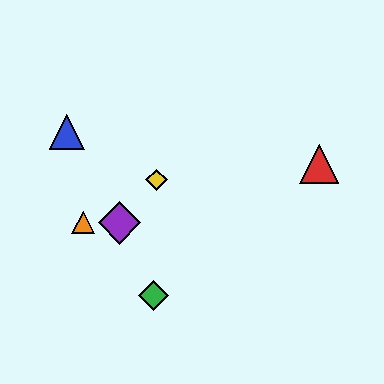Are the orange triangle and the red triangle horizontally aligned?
No, the orange triangle is at y≈223 and the red triangle is at y≈164.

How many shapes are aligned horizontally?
2 shapes (the purple diamond, the orange triangle) are aligned horizontally.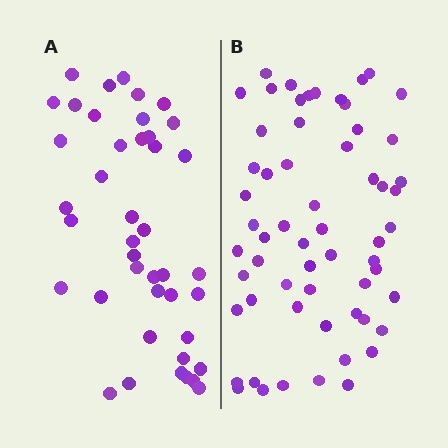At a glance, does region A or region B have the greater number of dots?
Region B (the right region) has more dots.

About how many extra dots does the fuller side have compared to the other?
Region B has approximately 20 more dots than region A.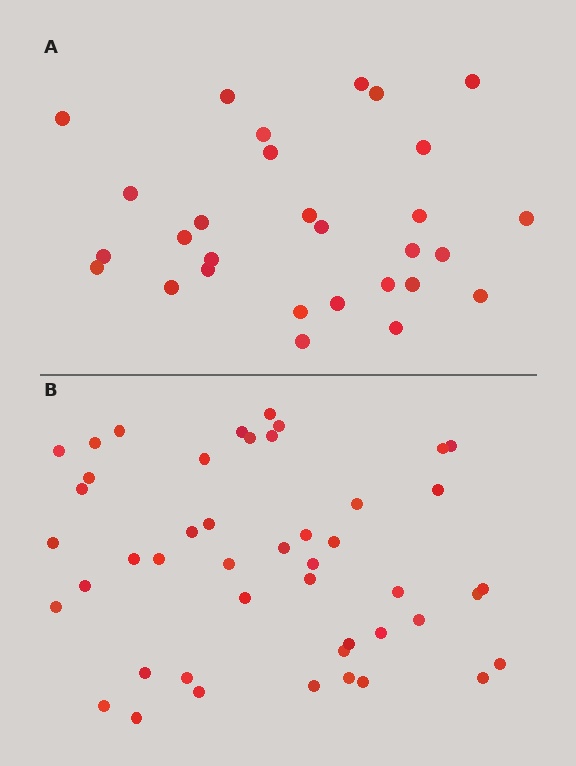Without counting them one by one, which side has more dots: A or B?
Region B (the bottom region) has more dots.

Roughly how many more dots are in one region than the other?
Region B has approximately 15 more dots than region A.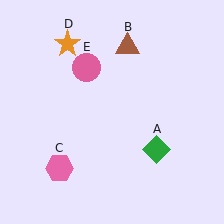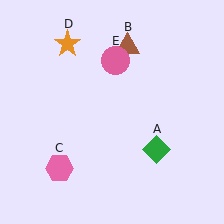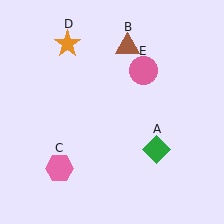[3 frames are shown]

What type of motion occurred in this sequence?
The pink circle (object E) rotated clockwise around the center of the scene.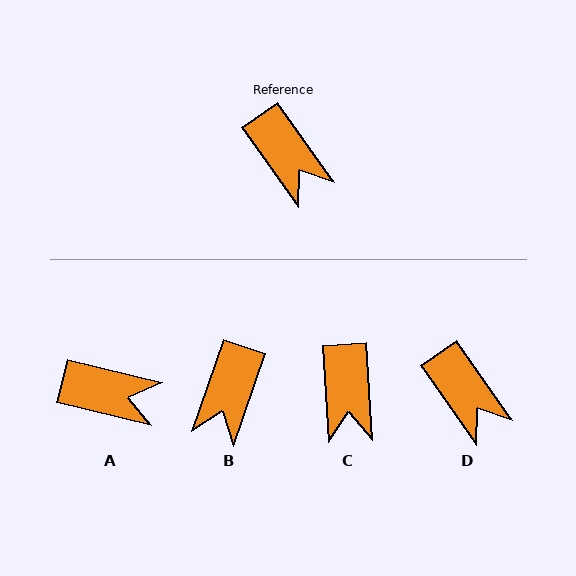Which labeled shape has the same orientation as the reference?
D.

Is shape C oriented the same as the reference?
No, it is off by about 32 degrees.